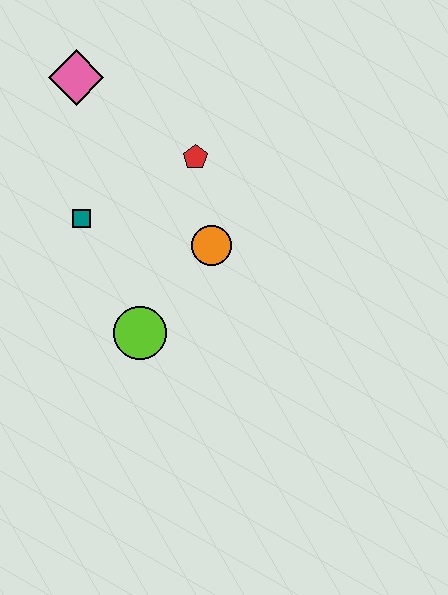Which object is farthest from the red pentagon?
The lime circle is farthest from the red pentagon.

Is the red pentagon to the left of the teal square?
No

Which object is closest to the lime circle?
The orange circle is closest to the lime circle.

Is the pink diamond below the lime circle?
No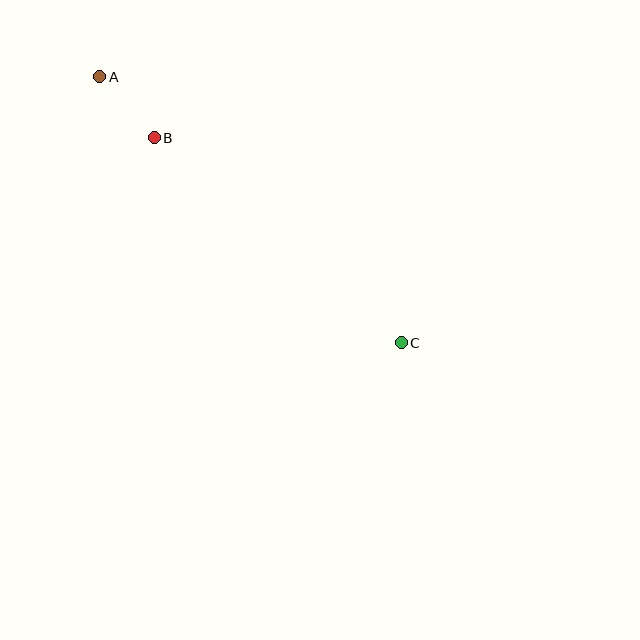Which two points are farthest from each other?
Points A and C are farthest from each other.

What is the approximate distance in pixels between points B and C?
The distance between B and C is approximately 321 pixels.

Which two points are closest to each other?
Points A and B are closest to each other.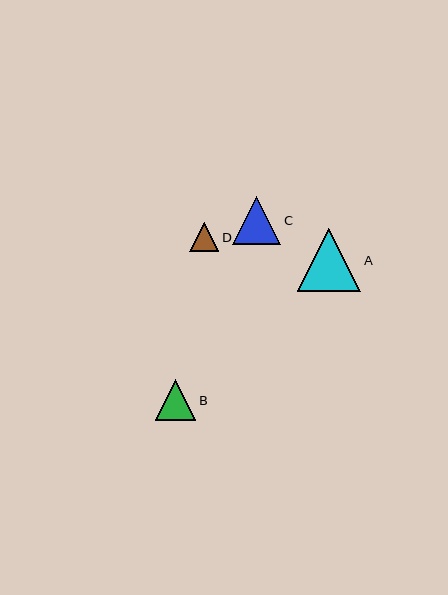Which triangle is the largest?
Triangle A is the largest with a size of approximately 63 pixels.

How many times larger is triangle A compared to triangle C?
Triangle A is approximately 1.3 times the size of triangle C.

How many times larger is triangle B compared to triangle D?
Triangle B is approximately 1.4 times the size of triangle D.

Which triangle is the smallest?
Triangle D is the smallest with a size of approximately 29 pixels.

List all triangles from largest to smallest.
From largest to smallest: A, C, B, D.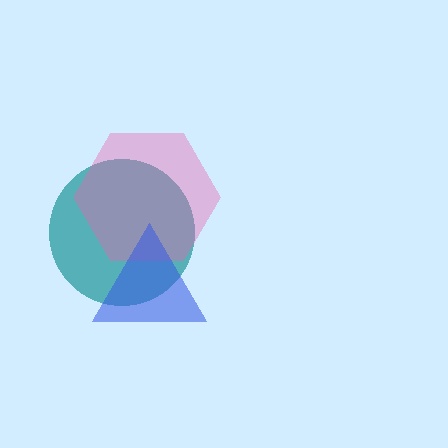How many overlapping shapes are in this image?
There are 3 overlapping shapes in the image.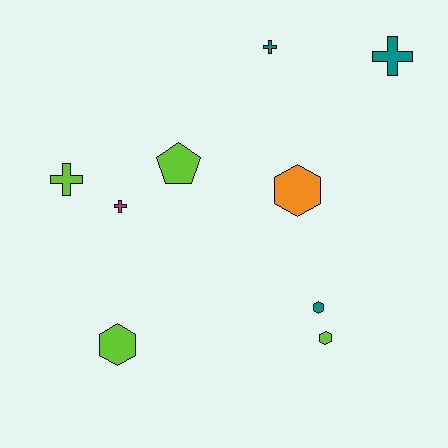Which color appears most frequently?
Lime, with 4 objects.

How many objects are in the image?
There are 9 objects.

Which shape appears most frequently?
Cross, with 4 objects.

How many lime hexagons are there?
There are 2 lime hexagons.